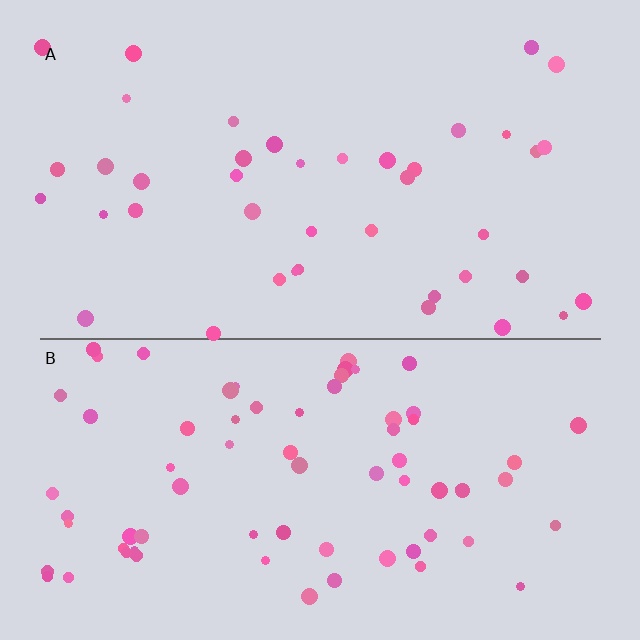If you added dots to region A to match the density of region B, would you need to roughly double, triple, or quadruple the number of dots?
Approximately double.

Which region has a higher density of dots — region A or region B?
B (the bottom).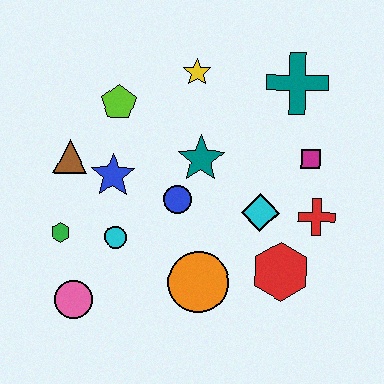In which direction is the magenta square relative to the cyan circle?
The magenta square is to the right of the cyan circle.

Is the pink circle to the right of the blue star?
No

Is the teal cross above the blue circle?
Yes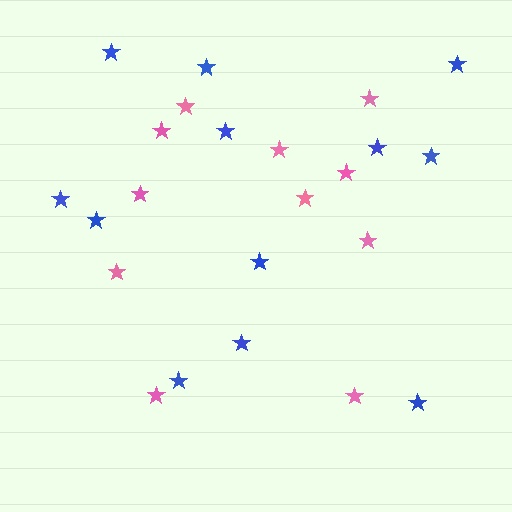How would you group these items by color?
There are 2 groups: one group of blue stars (12) and one group of pink stars (11).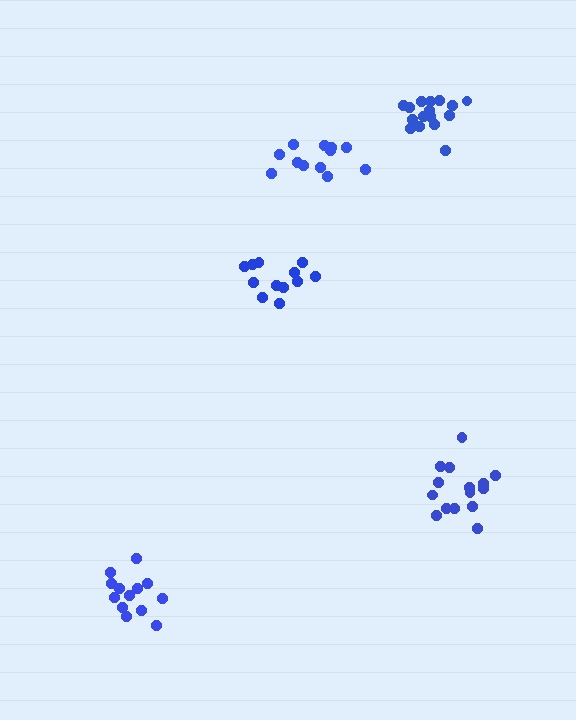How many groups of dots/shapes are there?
There are 5 groups.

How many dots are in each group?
Group 1: 13 dots, Group 2: 15 dots, Group 3: 12 dots, Group 4: 16 dots, Group 5: 12 dots (68 total).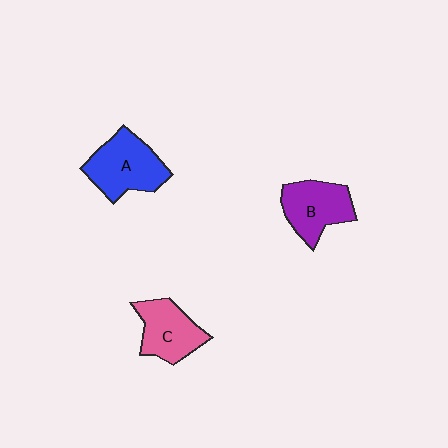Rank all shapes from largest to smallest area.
From largest to smallest: A (blue), B (purple), C (pink).